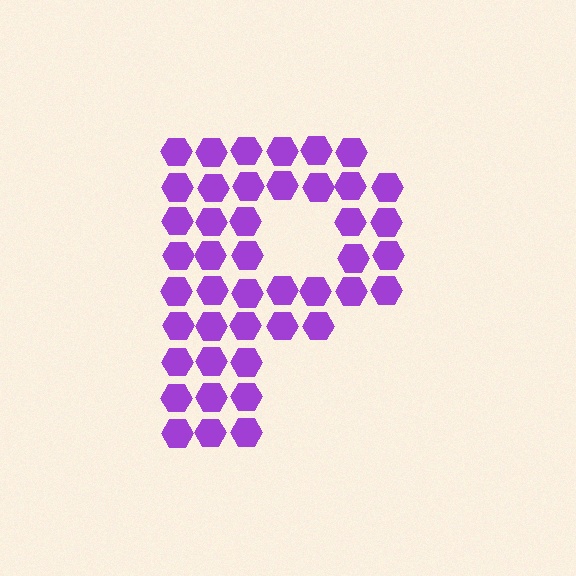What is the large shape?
The large shape is the letter P.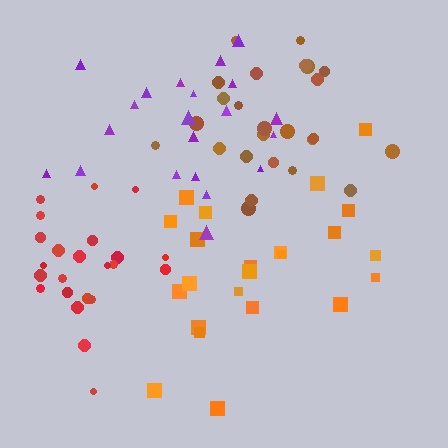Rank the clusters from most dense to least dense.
brown, red, orange, purple.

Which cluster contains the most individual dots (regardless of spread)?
Brown (25).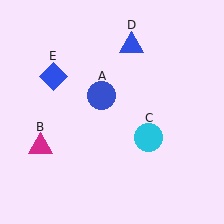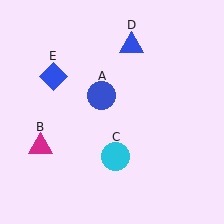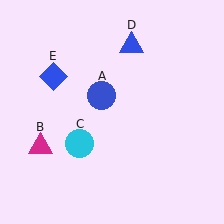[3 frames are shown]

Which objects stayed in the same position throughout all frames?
Blue circle (object A) and magenta triangle (object B) and blue triangle (object D) and blue diamond (object E) remained stationary.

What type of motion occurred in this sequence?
The cyan circle (object C) rotated clockwise around the center of the scene.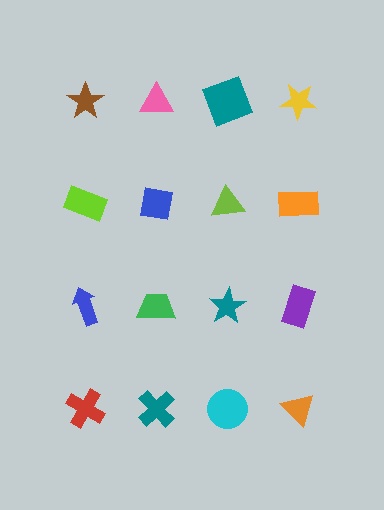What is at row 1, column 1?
A brown star.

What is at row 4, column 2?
A teal cross.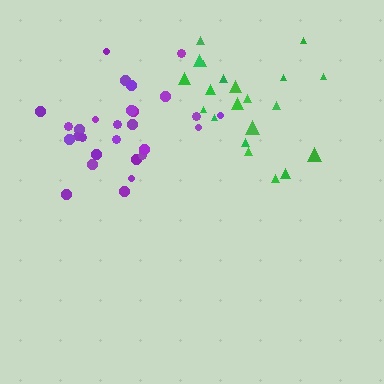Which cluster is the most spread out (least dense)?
Purple.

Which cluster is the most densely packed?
Green.